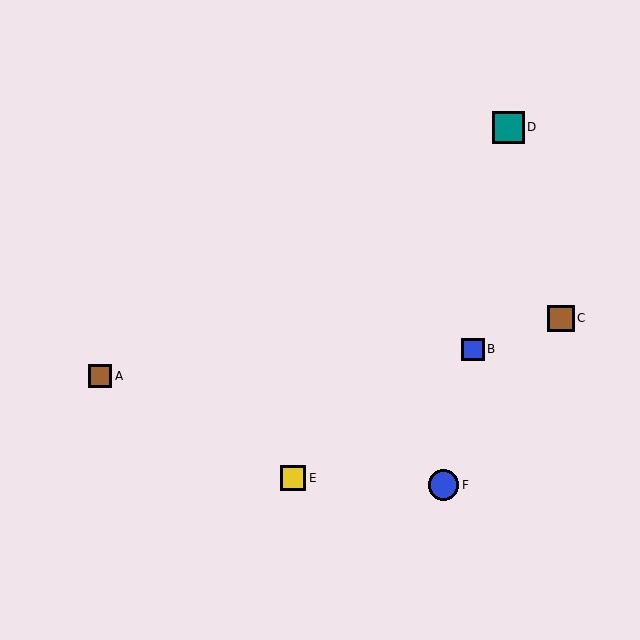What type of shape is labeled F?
Shape F is a blue circle.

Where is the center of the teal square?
The center of the teal square is at (508, 127).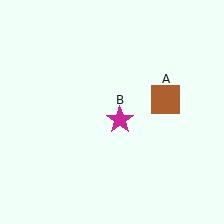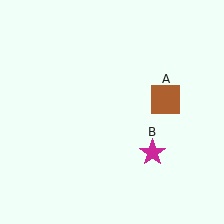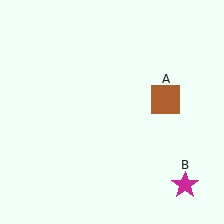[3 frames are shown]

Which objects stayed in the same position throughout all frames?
Brown square (object A) remained stationary.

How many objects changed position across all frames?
1 object changed position: magenta star (object B).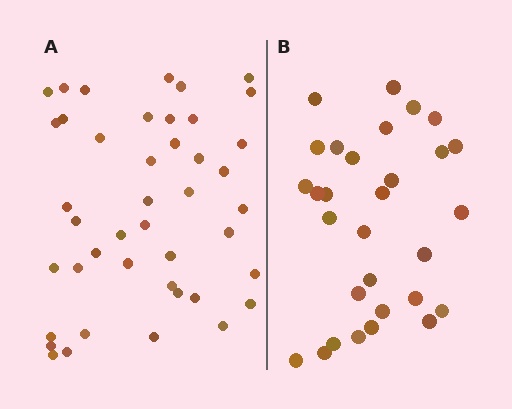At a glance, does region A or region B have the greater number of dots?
Region A (the left region) has more dots.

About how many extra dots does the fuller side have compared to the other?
Region A has approximately 15 more dots than region B.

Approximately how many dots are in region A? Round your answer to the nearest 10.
About 40 dots. (The exact count is 43, which rounds to 40.)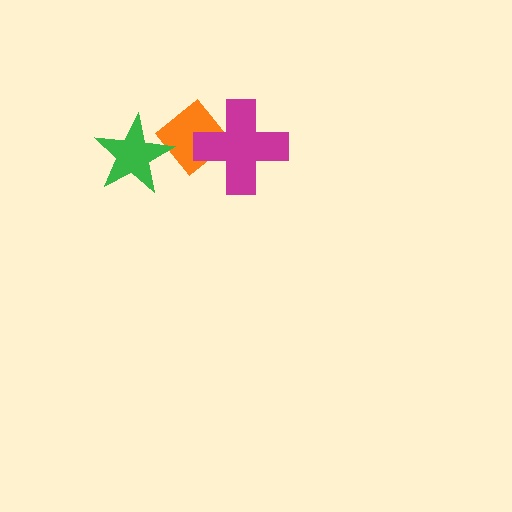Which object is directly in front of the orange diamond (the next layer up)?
The magenta cross is directly in front of the orange diamond.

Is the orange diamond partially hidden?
Yes, it is partially covered by another shape.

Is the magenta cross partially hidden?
No, no other shape covers it.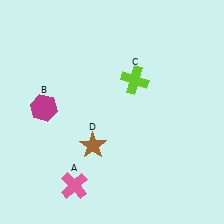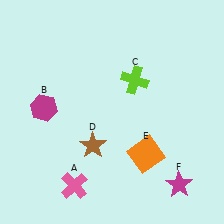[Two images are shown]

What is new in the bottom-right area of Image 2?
An orange square (E) was added in the bottom-right area of Image 2.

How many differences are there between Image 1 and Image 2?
There are 2 differences between the two images.